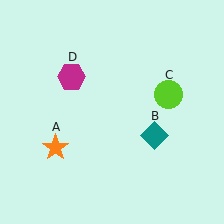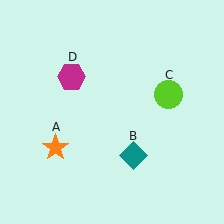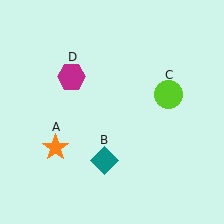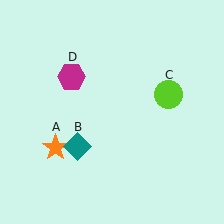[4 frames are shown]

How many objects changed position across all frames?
1 object changed position: teal diamond (object B).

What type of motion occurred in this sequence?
The teal diamond (object B) rotated clockwise around the center of the scene.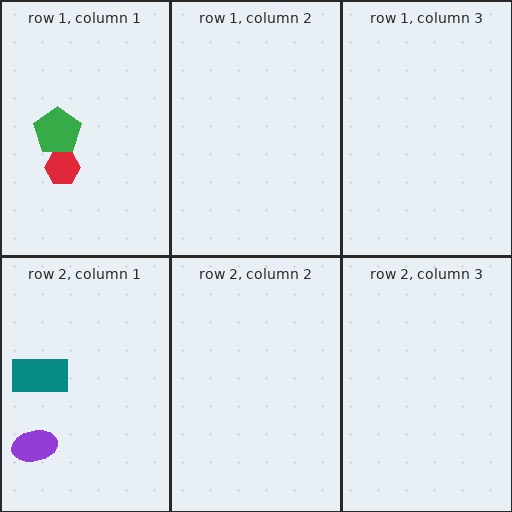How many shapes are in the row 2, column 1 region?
2.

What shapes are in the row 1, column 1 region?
The red hexagon, the green pentagon.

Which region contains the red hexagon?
The row 1, column 1 region.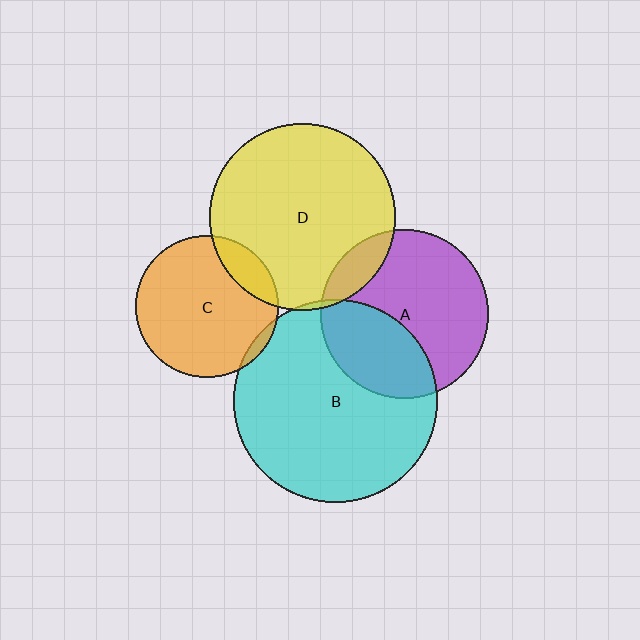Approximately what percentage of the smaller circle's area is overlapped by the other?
Approximately 5%.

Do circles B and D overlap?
Yes.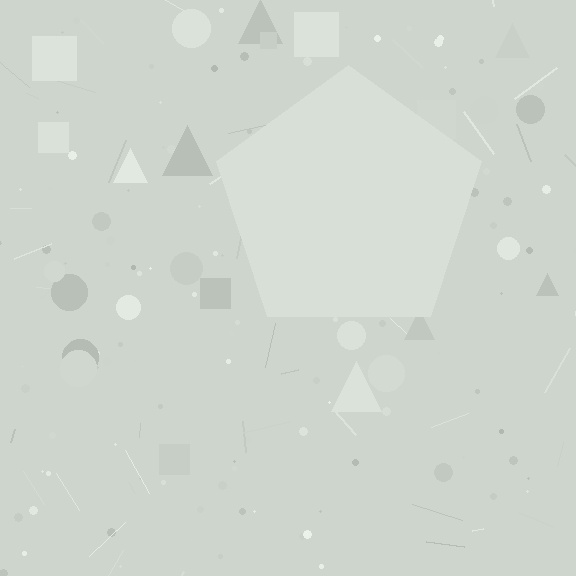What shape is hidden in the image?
A pentagon is hidden in the image.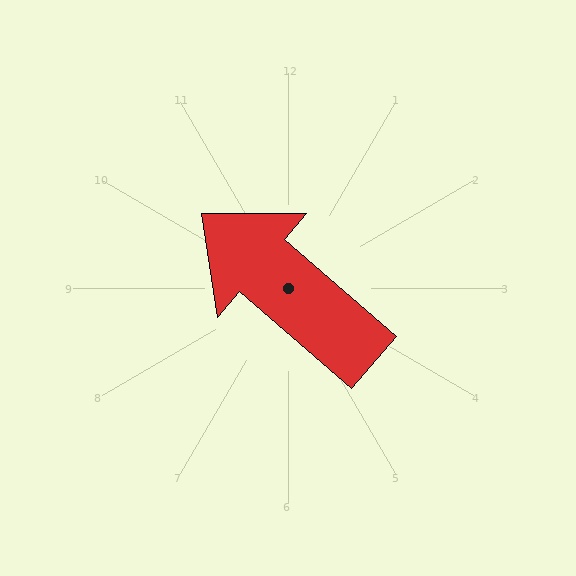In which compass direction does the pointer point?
Northwest.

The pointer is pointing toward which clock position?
Roughly 10 o'clock.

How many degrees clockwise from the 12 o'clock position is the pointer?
Approximately 311 degrees.